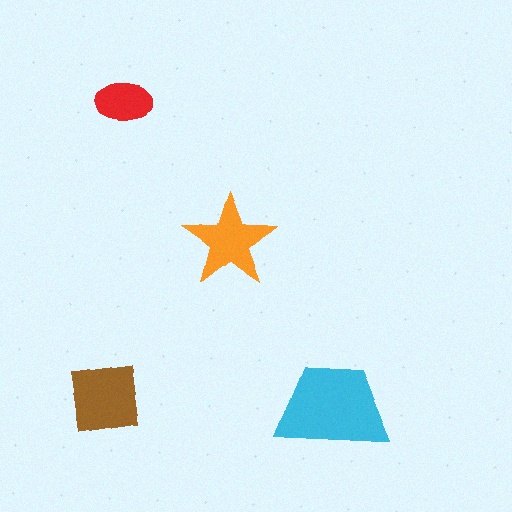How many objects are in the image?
There are 4 objects in the image.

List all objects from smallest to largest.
The red ellipse, the orange star, the brown square, the cyan trapezoid.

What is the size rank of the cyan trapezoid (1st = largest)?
1st.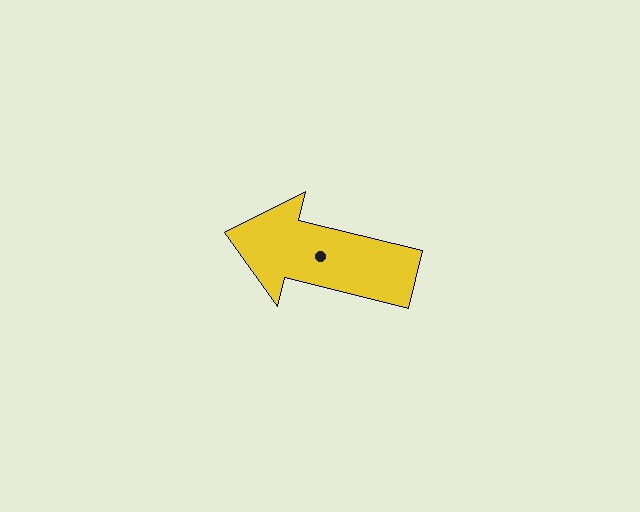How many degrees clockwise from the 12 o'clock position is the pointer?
Approximately 284 degrees.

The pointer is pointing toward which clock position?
Roughly 9 o'clock.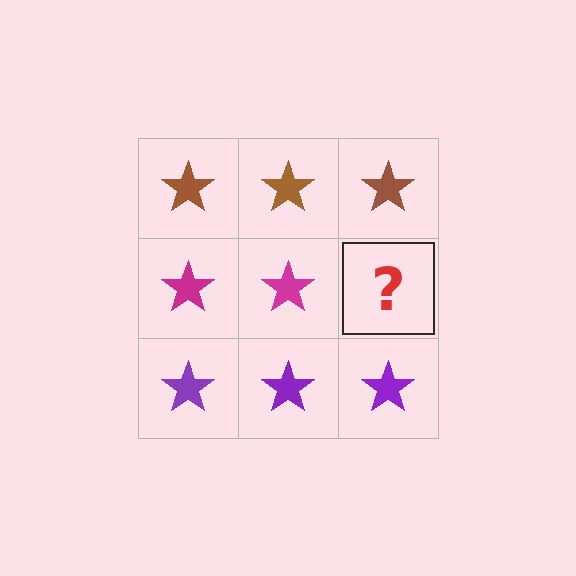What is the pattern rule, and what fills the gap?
The rule is that each row has a consistent color. The gap should be filled with a magenta star.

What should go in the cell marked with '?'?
The missing cell should contain a magenta star.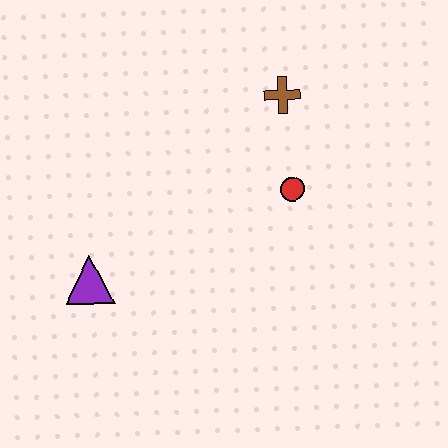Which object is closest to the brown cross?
The red circle is closest to the brown cross.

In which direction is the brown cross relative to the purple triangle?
The brown cross is to the right of the purple triangle.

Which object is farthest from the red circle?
The purple triangle is farthest from the red circle.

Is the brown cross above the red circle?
Yes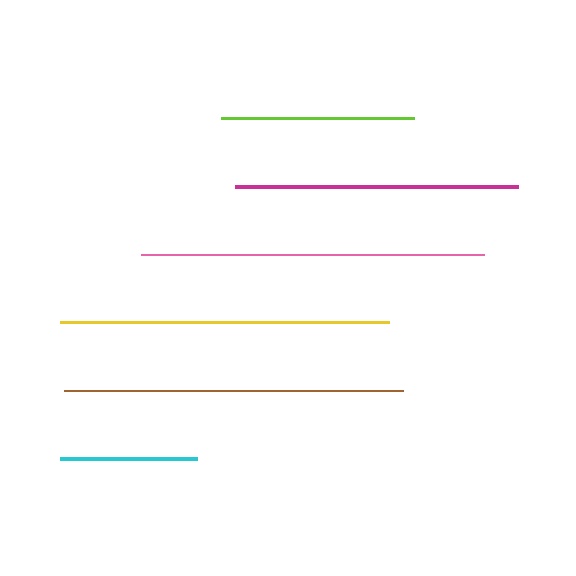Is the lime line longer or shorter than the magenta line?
The magenta line is longer than the lime line.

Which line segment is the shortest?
The cyan line is the shortest at approximately 137 pixels.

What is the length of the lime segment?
The lime segment is approximately 193 pixels long.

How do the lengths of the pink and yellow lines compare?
The pink and yellow lines are approximately the same length.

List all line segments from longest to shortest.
From longest to shortest: pink, brown, yellow, magenta, lime, cyan.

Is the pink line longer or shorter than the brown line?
The pink line is longer than the brown line.